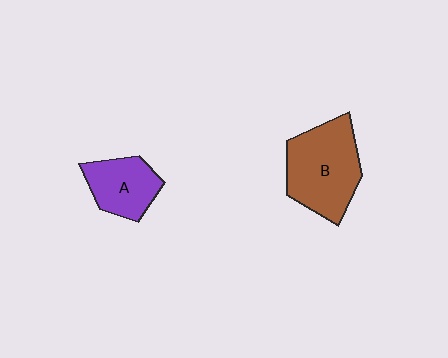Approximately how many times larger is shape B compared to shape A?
Approximately 1.6 times.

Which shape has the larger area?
Shape B (brown).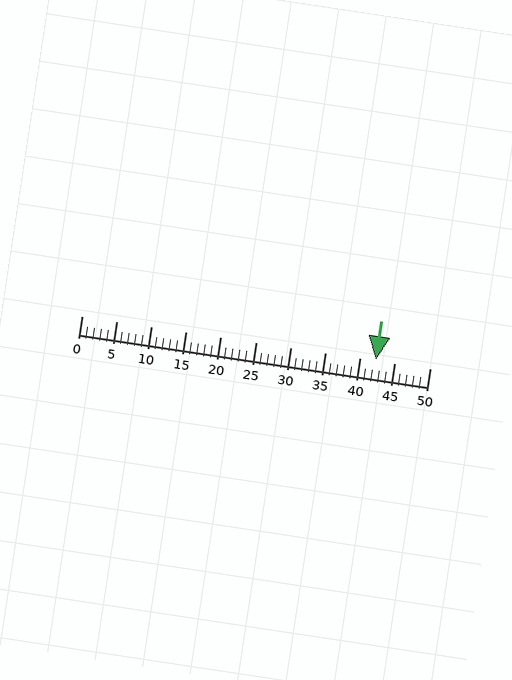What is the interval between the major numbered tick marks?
The major tick marks are spaced 5 units apart.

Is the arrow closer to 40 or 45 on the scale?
The arrow is closer to 40.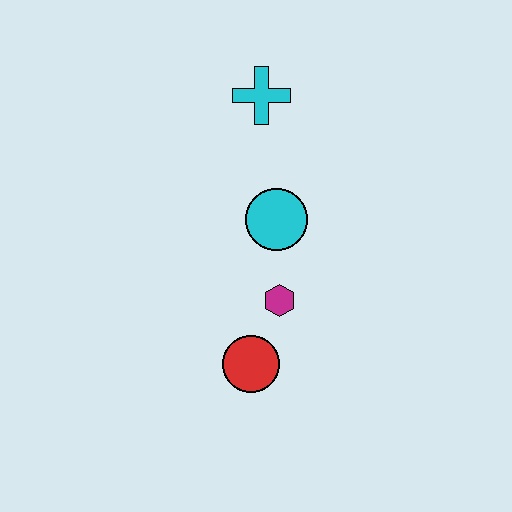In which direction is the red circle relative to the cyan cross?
The red circle is below the cyan cross.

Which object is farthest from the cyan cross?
The red circle is farthest from the cyan cross.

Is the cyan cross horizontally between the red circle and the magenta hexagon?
Yes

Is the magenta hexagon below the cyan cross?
Yes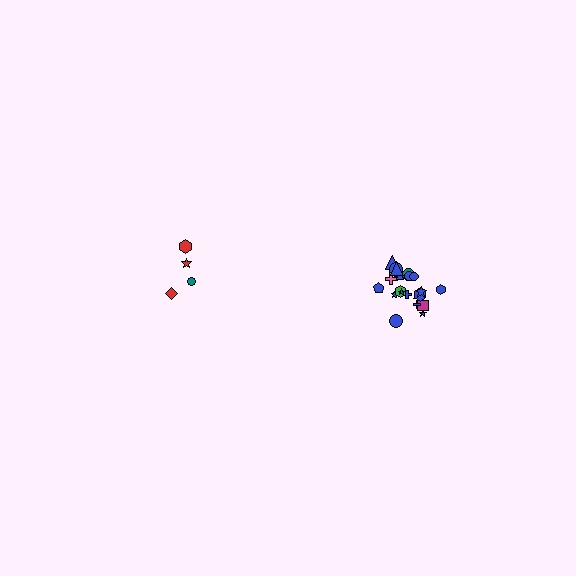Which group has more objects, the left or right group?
The right group.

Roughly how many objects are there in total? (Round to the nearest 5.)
Roughly 25 objects in total.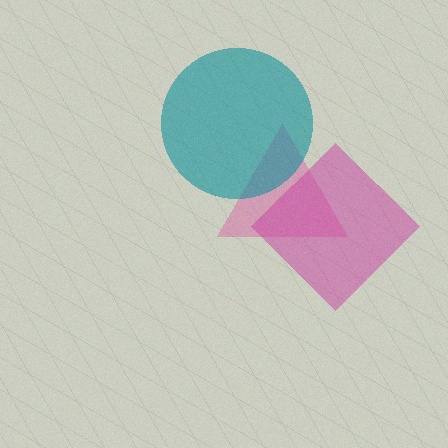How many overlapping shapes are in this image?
There are 3 overlapping shapes in the image.